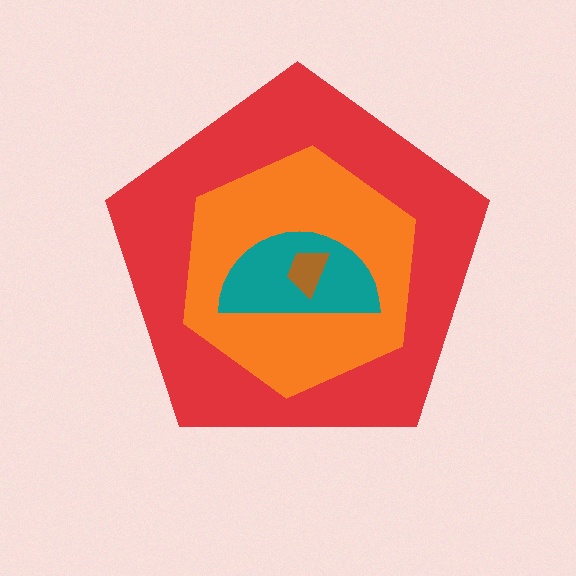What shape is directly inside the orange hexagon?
The teal semicircle.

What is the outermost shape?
The red pentagon.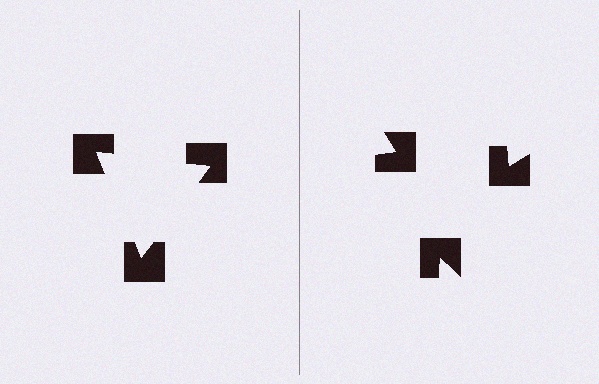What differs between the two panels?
The notched squares are positioned identically on both sides; only the wedge orientations differ. On the left they align to a triangle; on the right they are misaligned.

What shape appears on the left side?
An illusory triangle.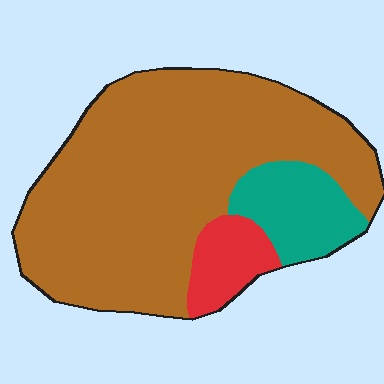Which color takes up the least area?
Red, at roughly 10%.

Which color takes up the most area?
Brown, at roughly 75%.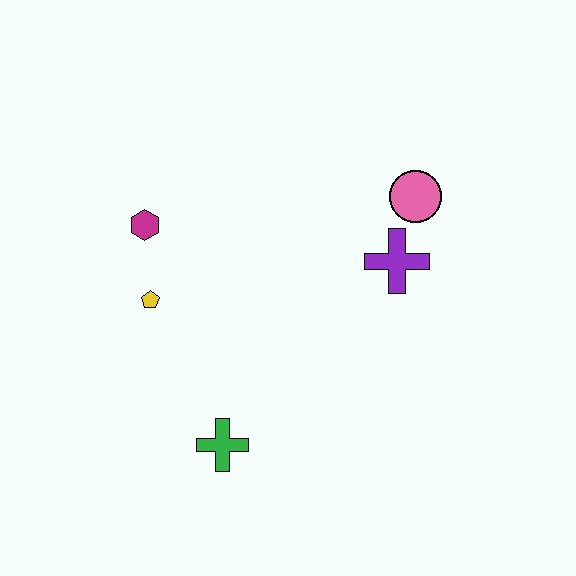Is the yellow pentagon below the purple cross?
Yes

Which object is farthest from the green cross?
The pink circle is farthest from the green cross.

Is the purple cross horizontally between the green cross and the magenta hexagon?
No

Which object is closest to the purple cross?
The pink circle is closest to the purple cross.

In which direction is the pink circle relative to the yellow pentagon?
The pink circle is to the right of the yellow pentagon.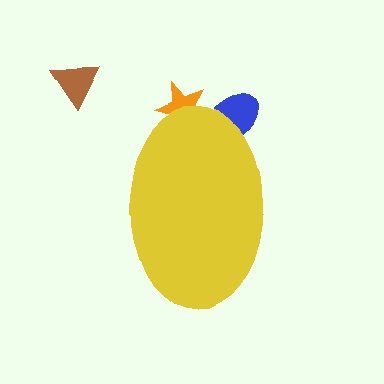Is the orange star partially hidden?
Yes, the orange star is partially hidden behind the yellow ellipse.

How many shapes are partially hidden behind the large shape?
2 shapes are partially hidden.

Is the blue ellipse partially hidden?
Yes, the blue ellipse is partially hidden behind the yellow ellipse.